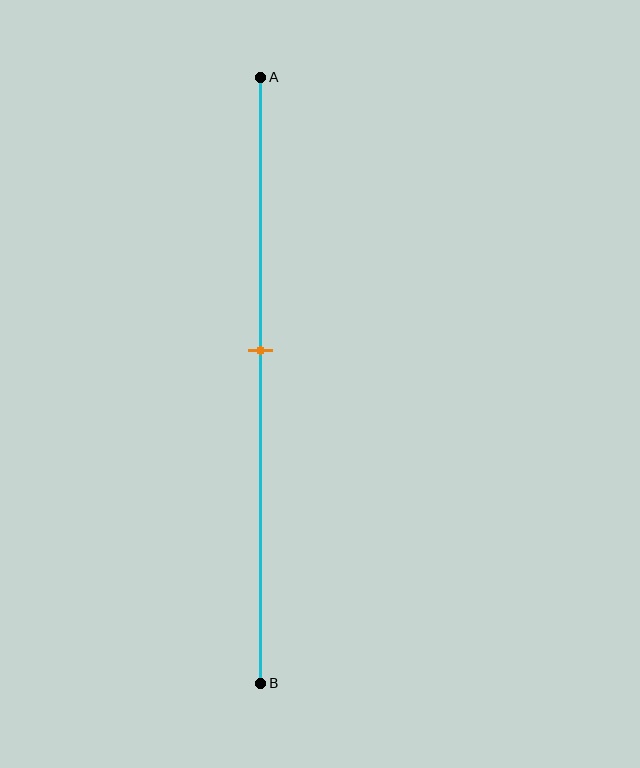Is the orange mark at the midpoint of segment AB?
No, the mark is at about 45% from A, not at the 50% midpoint.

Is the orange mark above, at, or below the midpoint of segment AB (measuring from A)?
The orange mark is above the midpoint of segment AB.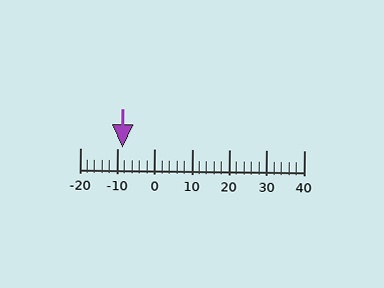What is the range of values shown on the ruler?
The ruler shows values from -20 to 40.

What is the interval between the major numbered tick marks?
The major tick marks are spaced 10 units apart.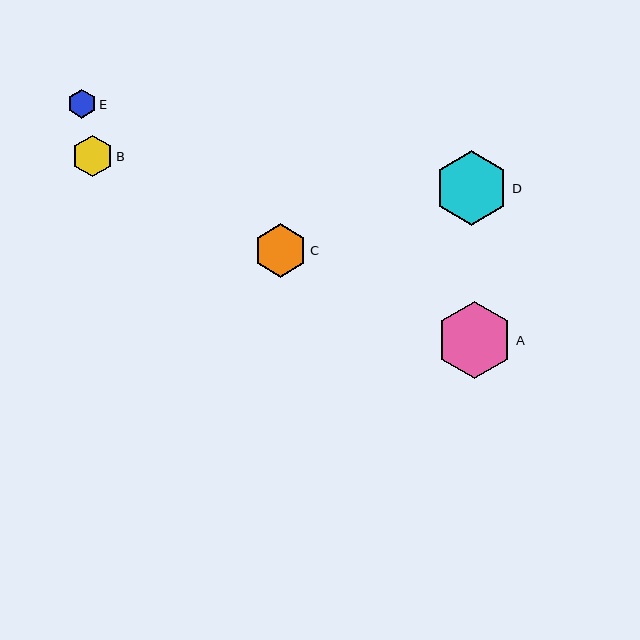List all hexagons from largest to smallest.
From largest to smallest: A, D, C, B, E.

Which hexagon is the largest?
Hexagon A is the largest with a size of approximately 77 pixels.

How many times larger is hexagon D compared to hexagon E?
Hexagon D is approximately 2.6 times the size of hexagon E.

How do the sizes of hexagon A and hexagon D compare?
Hexagon A and hexagon D are approximately the same size.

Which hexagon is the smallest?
Hexagon E is the smallest with a size of approximately 29 pixels.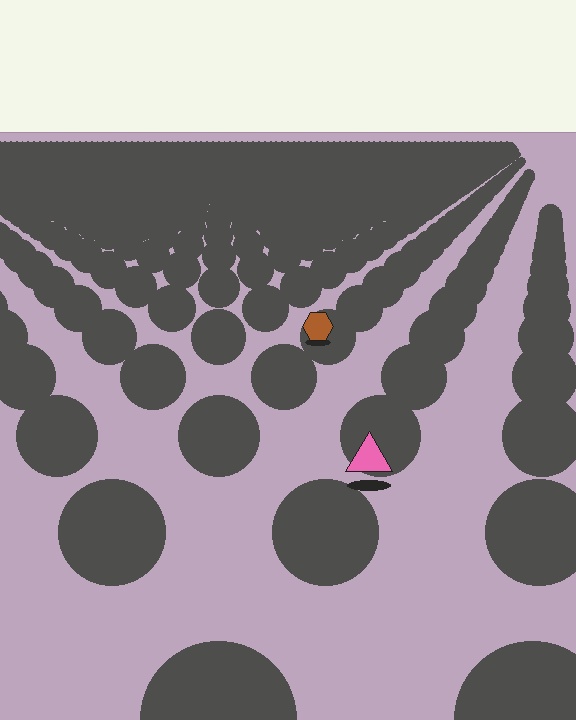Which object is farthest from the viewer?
The brown hexagon is farthest from the viewer. It appears smaller and the ground texture around it is denser.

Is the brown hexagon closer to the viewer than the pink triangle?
No. The pink triangle is closer — you can tell from the texture gradient: the ground texture is coarser near it.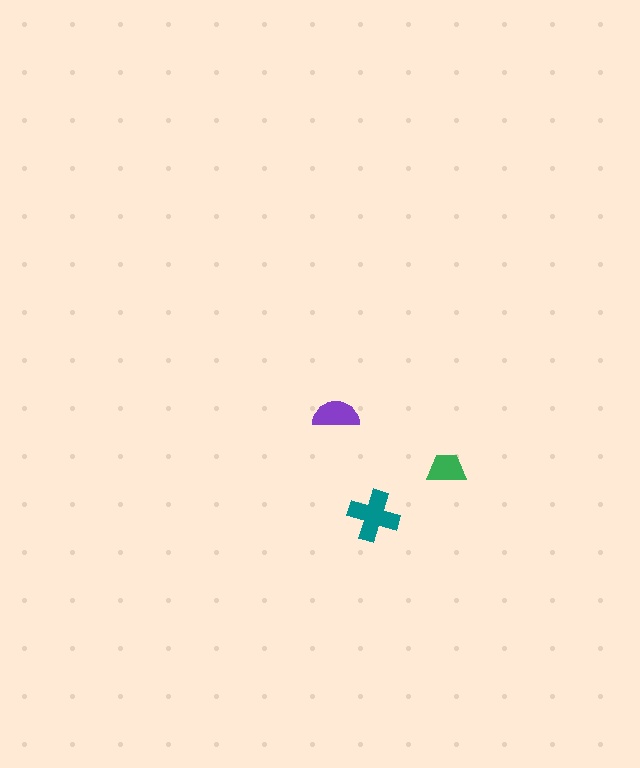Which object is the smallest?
The green trapezoid.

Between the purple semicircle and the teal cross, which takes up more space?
The teal cross.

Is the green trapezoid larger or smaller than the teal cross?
Smaller.